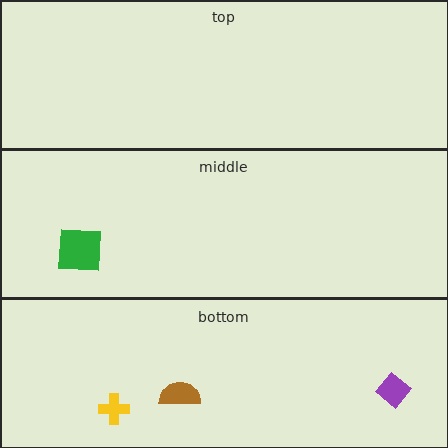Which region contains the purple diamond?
The bottom region.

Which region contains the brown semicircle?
The bottom region.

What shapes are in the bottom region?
The yellow cross, the brown semicircle, the purple diamond.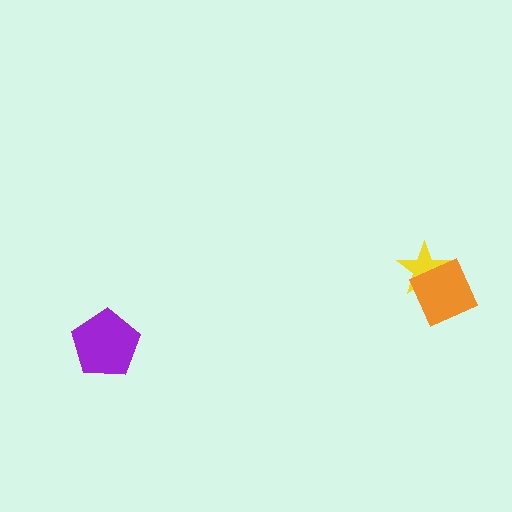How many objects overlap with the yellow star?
1 object overlaps with the yellow star.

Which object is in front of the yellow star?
The orange square is in front of the yellow star.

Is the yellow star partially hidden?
Yes, it is partially covered by another shape.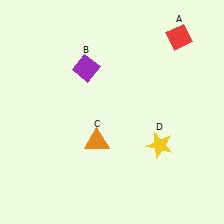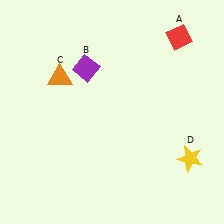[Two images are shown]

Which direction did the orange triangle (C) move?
The orange triangle (C) moved up.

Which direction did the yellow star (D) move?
The yellow star (D) moved right.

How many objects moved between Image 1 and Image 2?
2 objects moved between the two images.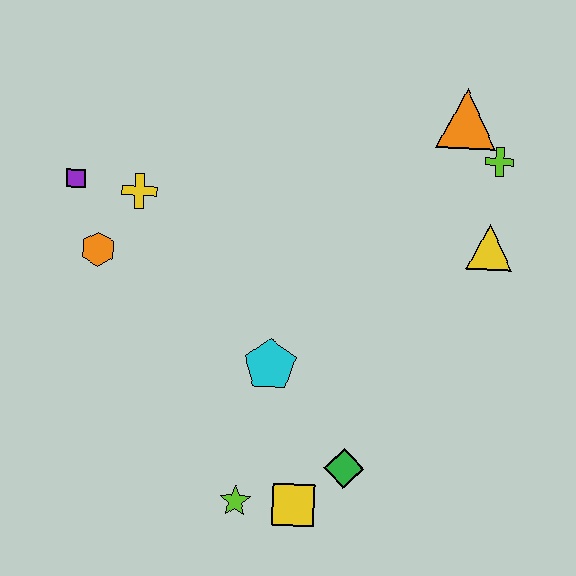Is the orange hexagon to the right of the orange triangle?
No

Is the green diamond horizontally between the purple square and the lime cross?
Yes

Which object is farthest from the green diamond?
The purple square is farthest from the green diamond.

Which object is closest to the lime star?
The yellow square is closest to the lime star.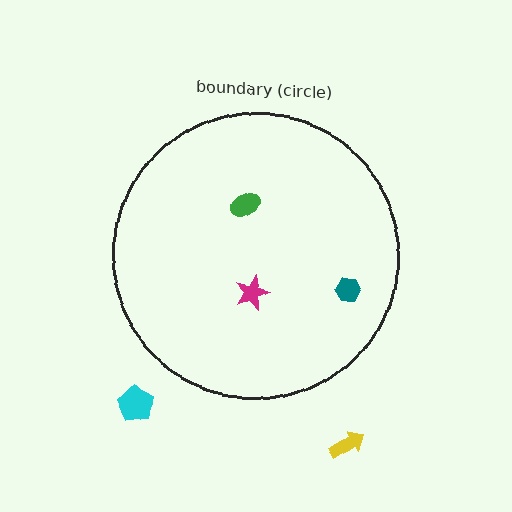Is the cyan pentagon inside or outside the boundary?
Outside.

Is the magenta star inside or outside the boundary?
Inside.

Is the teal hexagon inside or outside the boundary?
Inside.